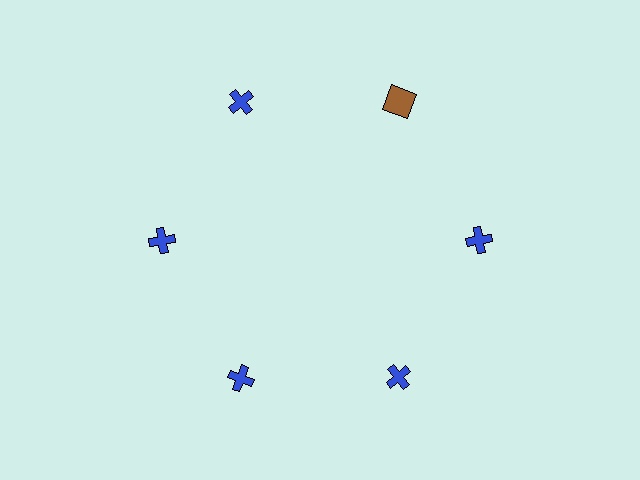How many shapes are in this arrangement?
There are 6 shapes arranged in a ring pattern.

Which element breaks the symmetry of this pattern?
The brown square at roughly the 1 o'clock position breaks the symmetry. All other shapes are blue crosses.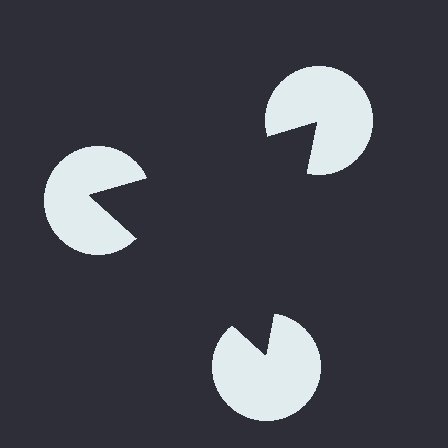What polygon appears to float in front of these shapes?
An illusory triangle — its edges are inferred from the aligned wedge cuts in the pac-man discs, not physically drawn.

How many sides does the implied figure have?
3 sides.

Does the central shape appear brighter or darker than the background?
It typically appears slightly darker than the background, even though no actual brightness change is drawn.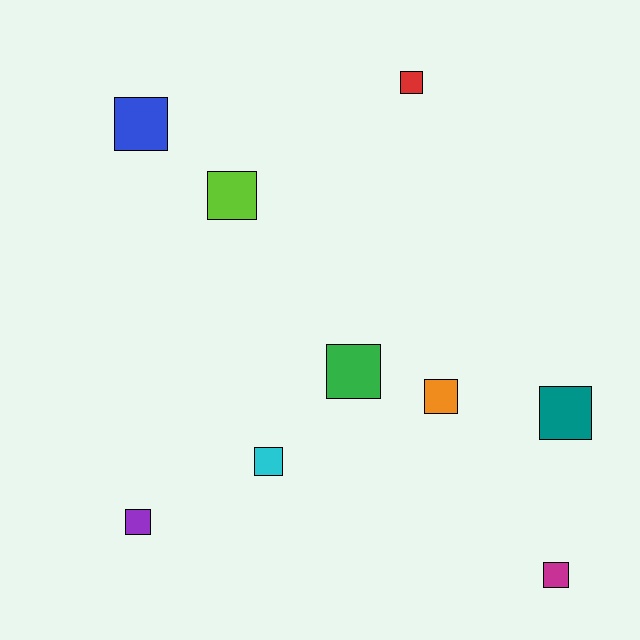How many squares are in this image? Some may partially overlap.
There are 9 squares.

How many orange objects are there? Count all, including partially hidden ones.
There is 1 orange object.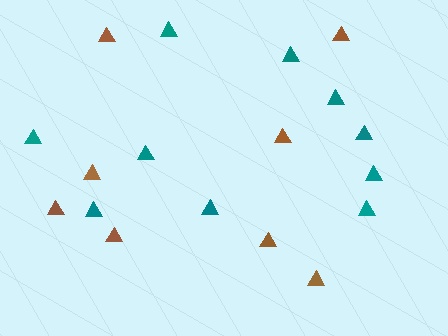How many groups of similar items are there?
There are 2 groups: one group of brown triangles (8) and one group of teal triangles (10).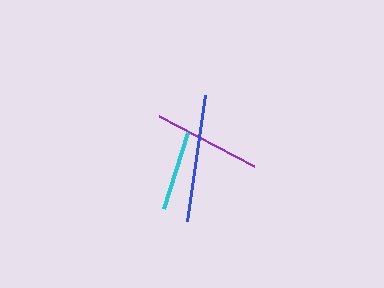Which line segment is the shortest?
The cyan line is the shortest at approximately 80 pixels.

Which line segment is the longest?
The blue line is the longest at approximately 127 pixels.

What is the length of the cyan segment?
The cyan segment is approximately 80 pixels long.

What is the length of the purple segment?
The purple segment is approximately 107 pixels long.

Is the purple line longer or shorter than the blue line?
The blue line is longer than the purple line.